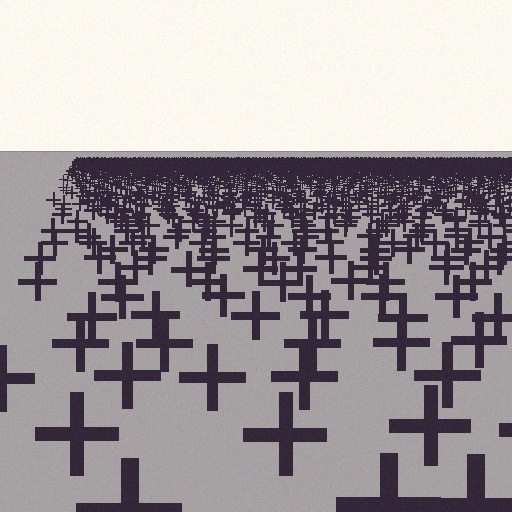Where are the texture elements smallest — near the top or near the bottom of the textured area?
Near the top.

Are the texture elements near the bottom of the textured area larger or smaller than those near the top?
Larger. Near the bottom, elements are closer to the viewer and appear at a bigger on-screen size.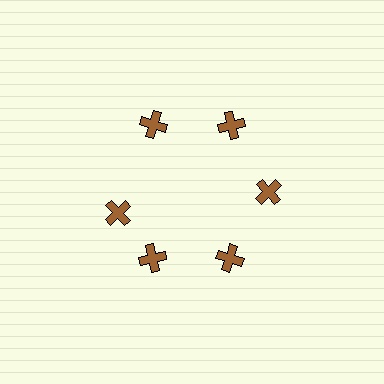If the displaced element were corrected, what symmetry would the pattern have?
It would have 6-fold rotational symmetry — the pattern would map onto itself every 60 degrees.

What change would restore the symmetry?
The symmetry would be restored by rotating it back into even spacing with its neighbors so that all 6 crosses sit at equal angles and equal distance from the center.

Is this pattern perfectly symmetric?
No. The 6 brown crosses are arranged in a ring, but one element near the 9 o'clock position is rotated out of alignment along the ring, breaking the 6-fold rotational symmetry.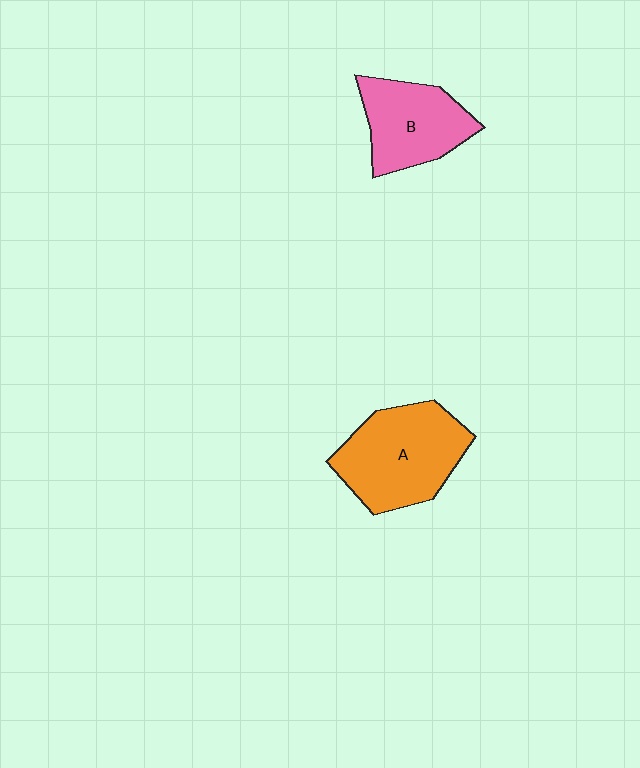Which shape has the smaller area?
Shape B (pink).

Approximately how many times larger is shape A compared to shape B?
Approximately 1.3 times.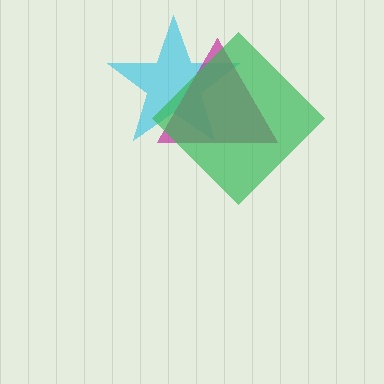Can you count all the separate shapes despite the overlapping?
Yes, there are 3 separate shapes.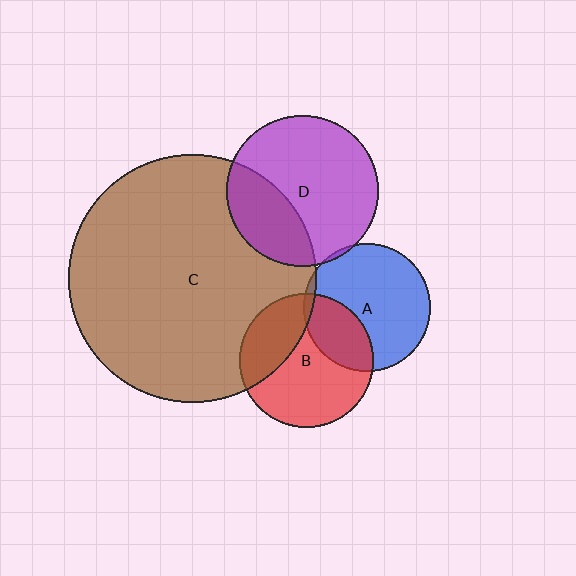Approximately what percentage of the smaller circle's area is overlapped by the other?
Approximately 5%.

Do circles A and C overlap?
Yes.